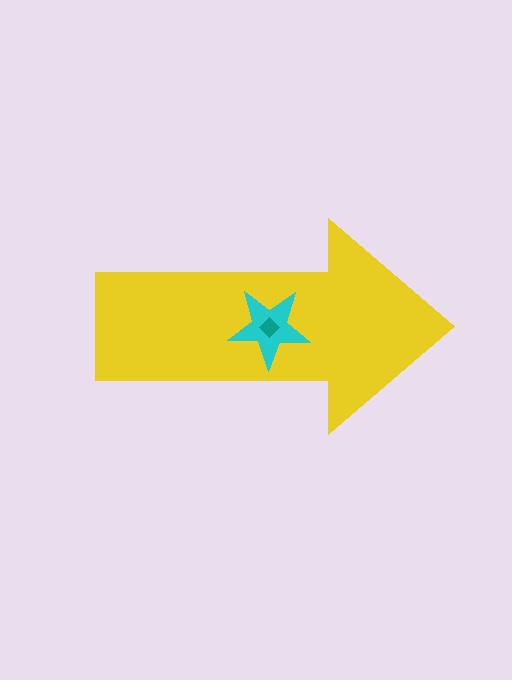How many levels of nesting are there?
3.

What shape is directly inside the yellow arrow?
The cyan star.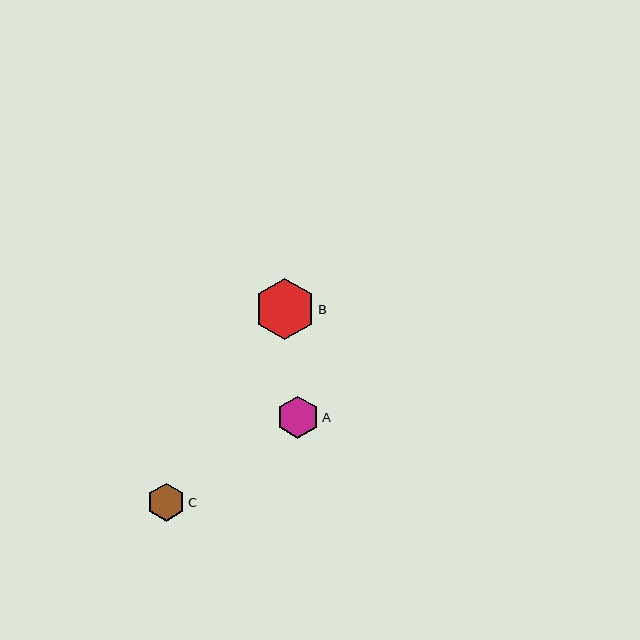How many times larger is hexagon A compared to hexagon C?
Hexagon A is approximately 1.1 times the size of hexagon C.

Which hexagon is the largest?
Hexagon B is the largest with a size of approximately 61 pixels.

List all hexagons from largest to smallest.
From largest to smallest: B, A, C.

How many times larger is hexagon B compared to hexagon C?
Hexagon B is approximately 1.6 times the size of hexagon C.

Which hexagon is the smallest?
Hexagon C is the smallest with a size of approximately 38 pixels.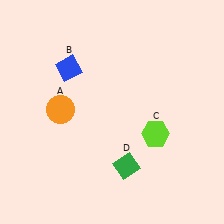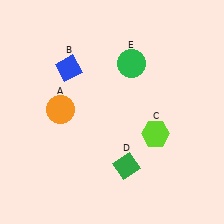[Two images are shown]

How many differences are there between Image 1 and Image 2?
There is 1 difference between the two images.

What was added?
A green circle (E) was added in Image 2.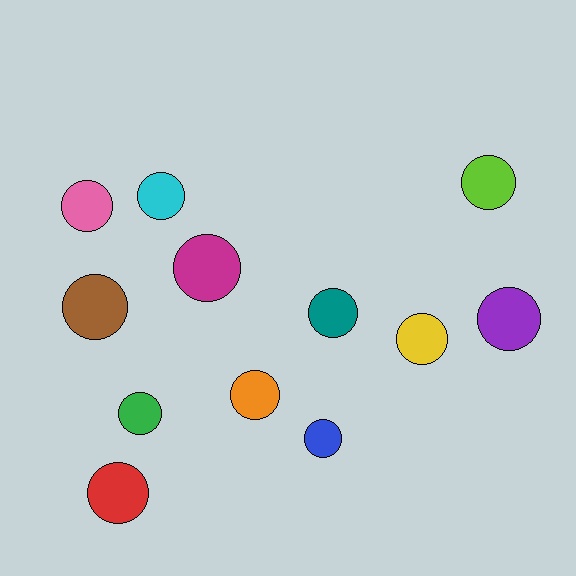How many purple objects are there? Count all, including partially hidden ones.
There is 1 purple object.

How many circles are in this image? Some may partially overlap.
There are 12 circles.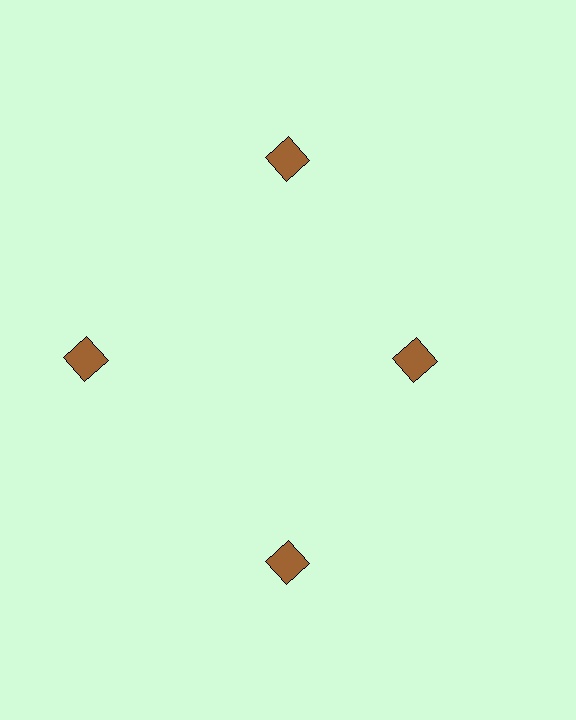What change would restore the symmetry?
The symmetry would be restored by moving it outward, back onto the ring so that all 4 squares sit at equal angles and equal distance from the center.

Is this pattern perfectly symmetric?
No. The 4 brown squares are arranged in a ring, but one element near the 3 o'clock position is pulled inward toward the center, breaking the 4-fold rotational symmetry.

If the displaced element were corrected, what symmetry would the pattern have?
It would have 4-fold rotational symmetry — the pattern would map onto itself every 90 degrees.